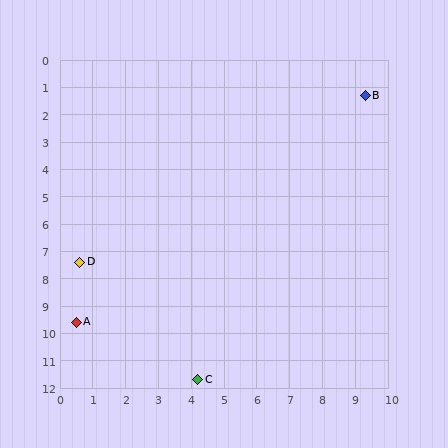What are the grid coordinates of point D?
Point D is at approximately (0.6, 7.4).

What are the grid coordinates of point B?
Point B is at approximately (9.3, 1.3).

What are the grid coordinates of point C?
Point C is at approximately (4.2, 11.7).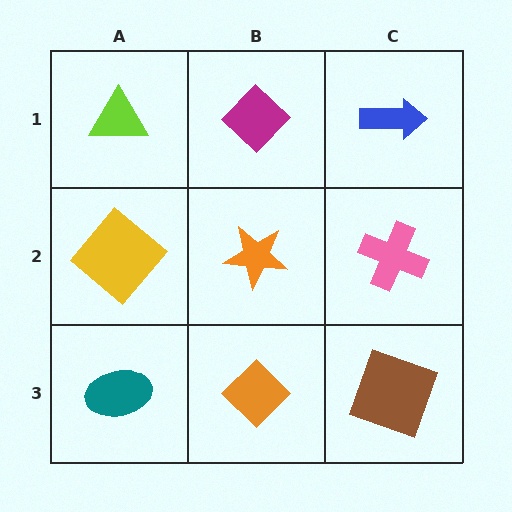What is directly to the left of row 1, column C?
A magenta diamond.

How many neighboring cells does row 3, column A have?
2.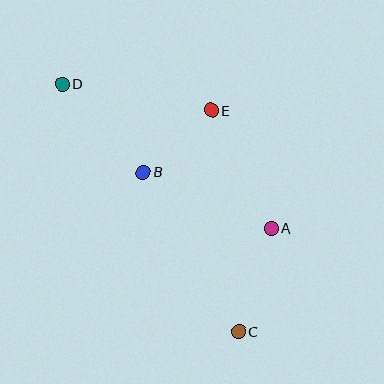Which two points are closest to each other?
Points B and E are closest to each other.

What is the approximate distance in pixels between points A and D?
The distance between A and D is approximately 254 pixels.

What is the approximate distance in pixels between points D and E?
The distance between D and E is approximately 152 pixels.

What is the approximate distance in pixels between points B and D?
The distance between B and D is approximately 120 pixels.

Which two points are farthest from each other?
Points C and D are farthest from each other.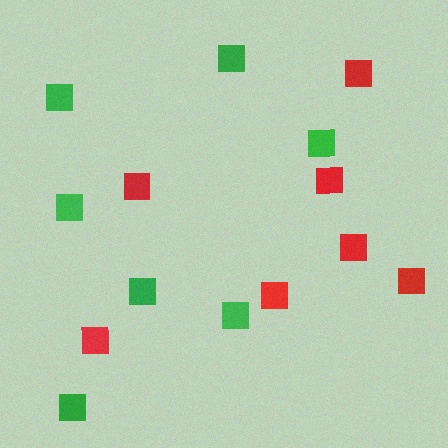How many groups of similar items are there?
There are 2 groups: one group of green squares (7) and one group of red squares (7).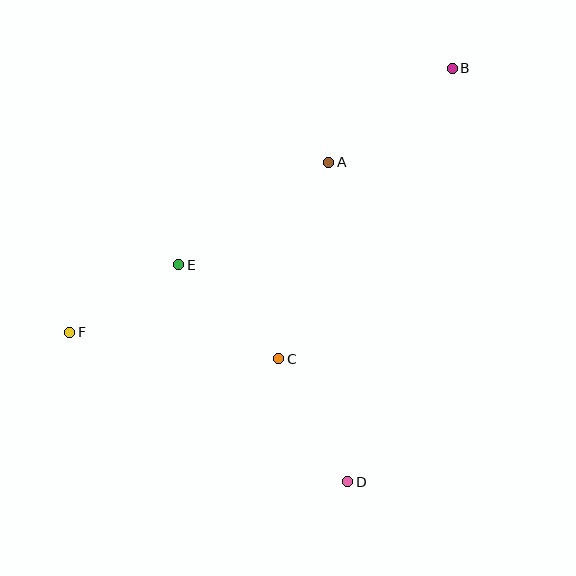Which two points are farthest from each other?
Points B and F are farthest from each other.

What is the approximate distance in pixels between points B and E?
The distance between B and E is approximately 336 pixels.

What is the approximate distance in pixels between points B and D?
The distance between B and D is approximately 426 pixels.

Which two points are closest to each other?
Points E and F are closest to each other.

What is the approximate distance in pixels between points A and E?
The distance between A and E is approximately 182 pixels.